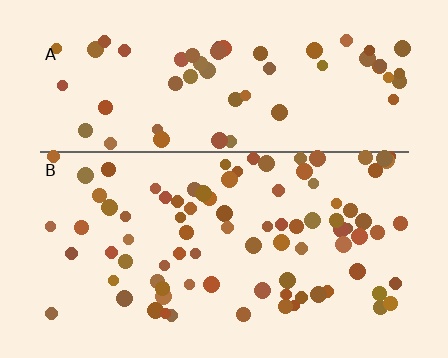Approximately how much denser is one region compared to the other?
Approximately 1.4× — region B over region A.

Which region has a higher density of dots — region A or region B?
B (the bottom).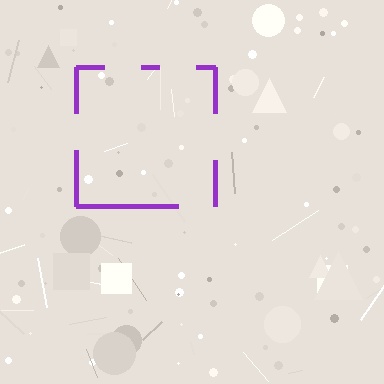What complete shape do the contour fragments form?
The contour fragments form a square.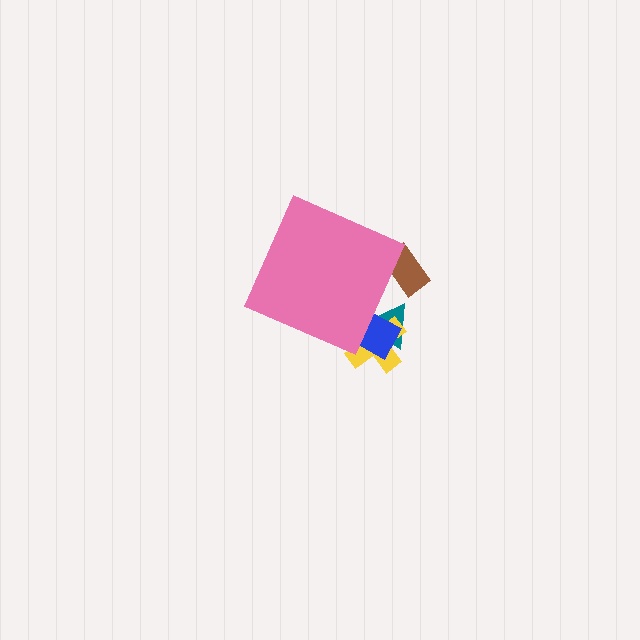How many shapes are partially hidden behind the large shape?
4 shapes are partially hidden.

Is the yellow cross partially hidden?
Yes, the yellow cross is partially hidden behind the pink diamond.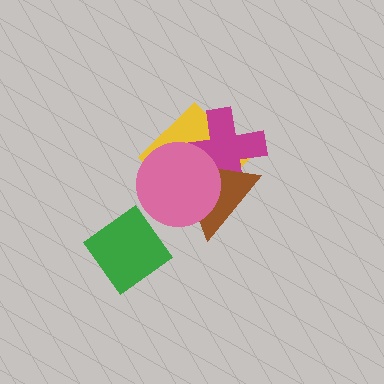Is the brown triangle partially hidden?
Yes, it is partially covered by another shape.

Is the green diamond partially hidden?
No, no other shape covers it.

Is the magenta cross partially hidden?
Yes, it is partially covered by another shape.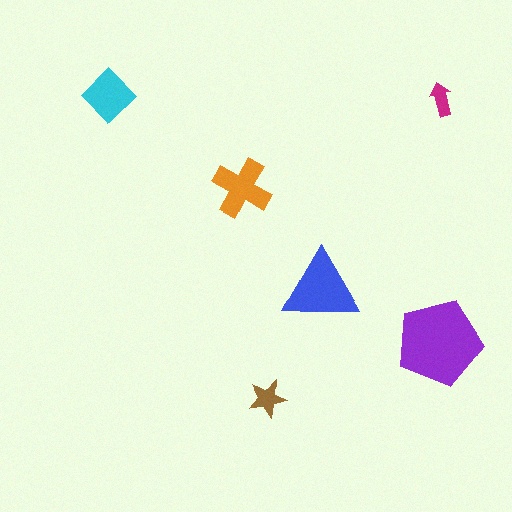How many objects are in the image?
There are 6 objects in the image.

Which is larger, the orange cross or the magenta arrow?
The orange cross.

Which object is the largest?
The purple pentagon.